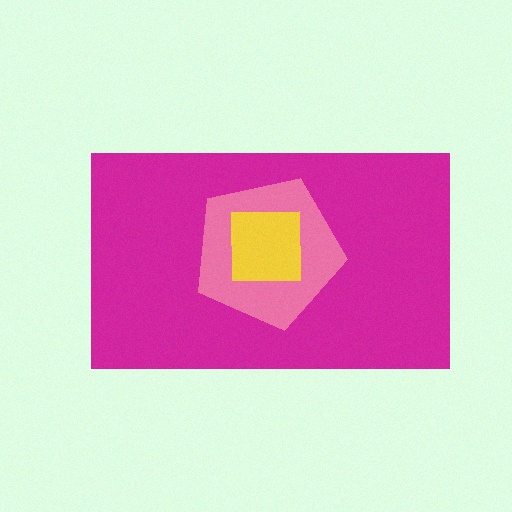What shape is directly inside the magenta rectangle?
The pink pentagon.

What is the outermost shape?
The magenta rectangle.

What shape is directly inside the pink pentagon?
The yellow square.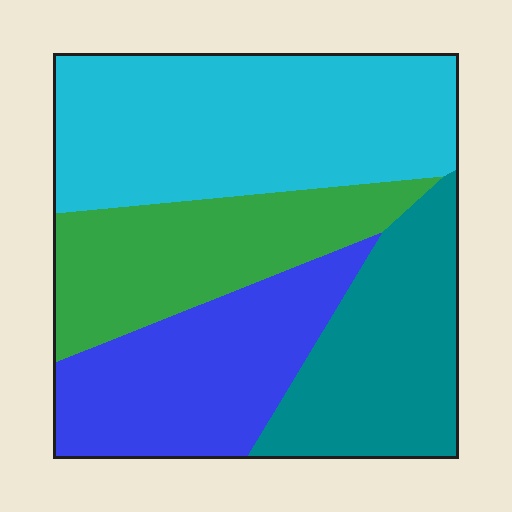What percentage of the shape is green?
Green takes up less than a quarter of the shape.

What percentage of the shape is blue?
Blue takes up about one quarter (1/4) of the shape.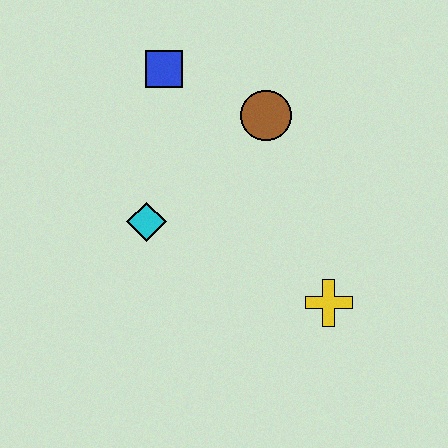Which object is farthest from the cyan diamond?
The yellow cross is farthest from the cyan diamond.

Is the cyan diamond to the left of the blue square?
Yes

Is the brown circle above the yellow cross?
Yes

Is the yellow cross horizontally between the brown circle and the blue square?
No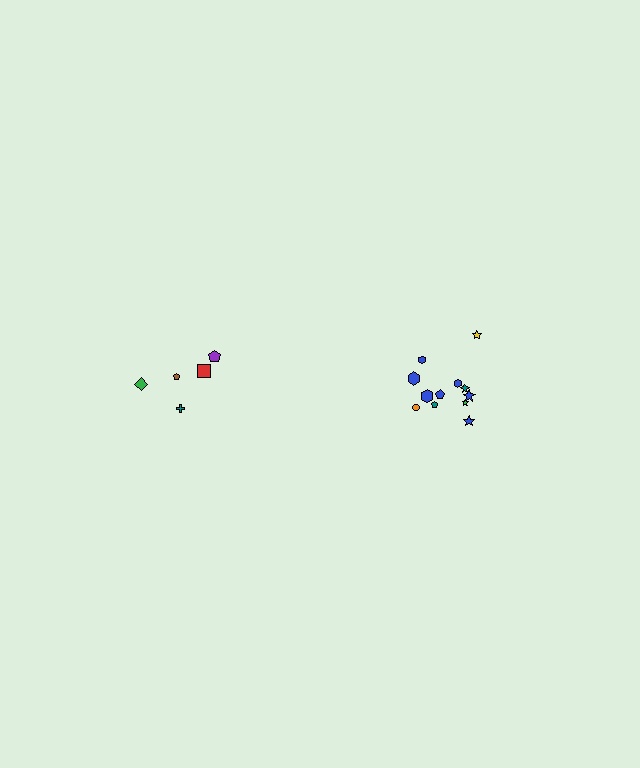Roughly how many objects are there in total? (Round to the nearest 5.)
Roughly 15 objects in total.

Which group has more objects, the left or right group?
The right group.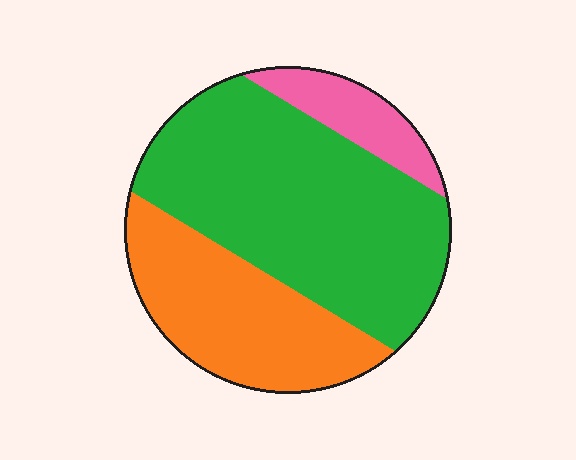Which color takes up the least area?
Pink, at roughly 10%.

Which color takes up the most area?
Green, at roughly 55%.